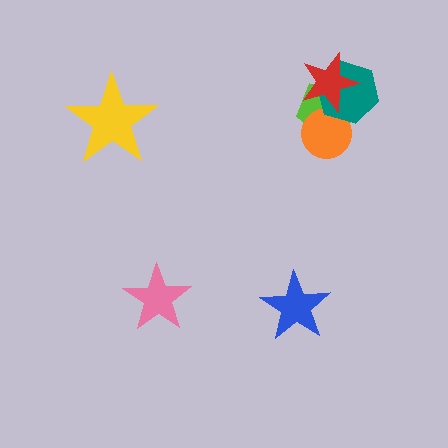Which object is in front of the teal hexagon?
The red star is in front of the teal hexagon.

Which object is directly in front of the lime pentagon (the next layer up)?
The orange circle is directly in front of the lime pentagon.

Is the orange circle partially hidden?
Yes, it is partially covered by another shape.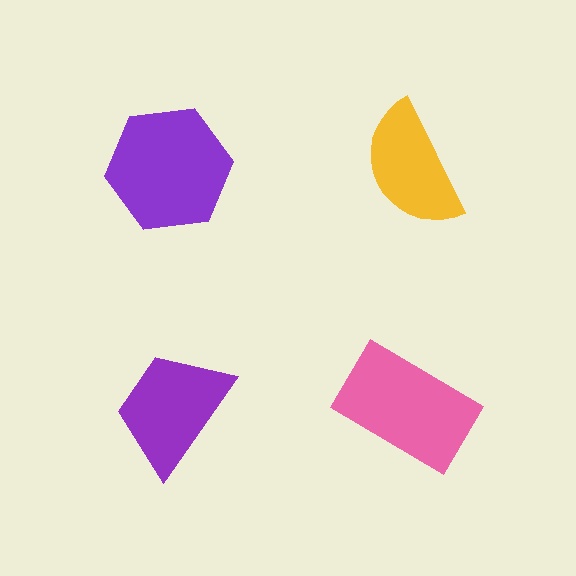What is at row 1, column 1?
A purple hexagon.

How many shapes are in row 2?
2 shapes.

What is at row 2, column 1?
A purple trapezoid.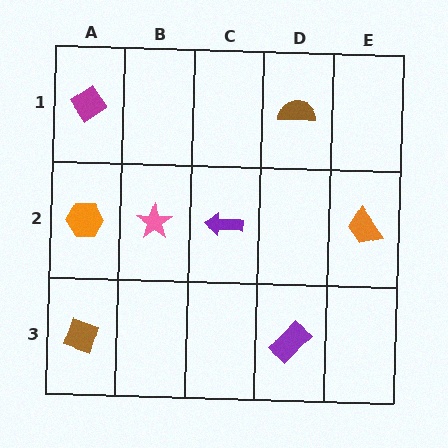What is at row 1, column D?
A brown semicircle.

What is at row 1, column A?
A magenta diamond.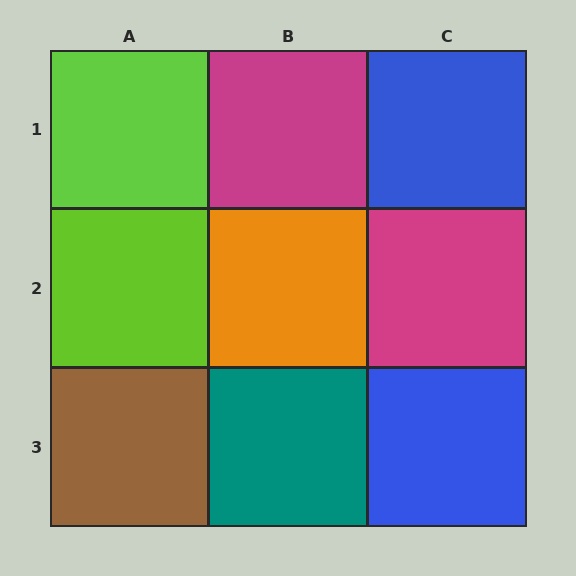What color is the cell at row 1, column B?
Magenta.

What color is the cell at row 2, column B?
Orange.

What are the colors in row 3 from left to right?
Brown, teal, blue.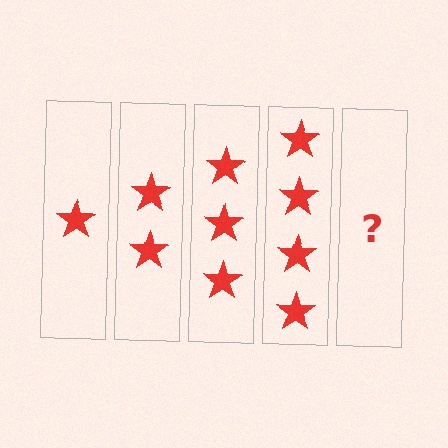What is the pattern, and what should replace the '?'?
The pattern is that each step adds one more star. The '?' should be 5 stars.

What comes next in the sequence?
The next element should be 5 stars.